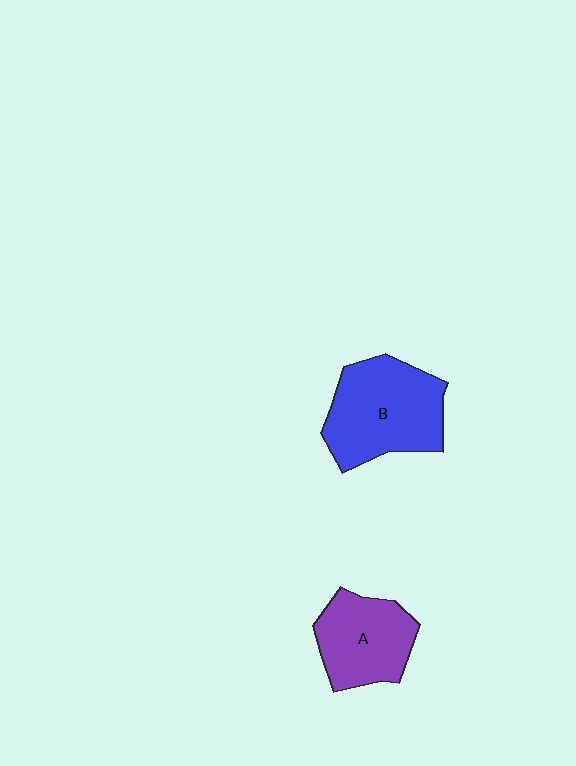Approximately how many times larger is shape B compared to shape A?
Approximately 1.4 times.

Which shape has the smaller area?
Shape A (purple).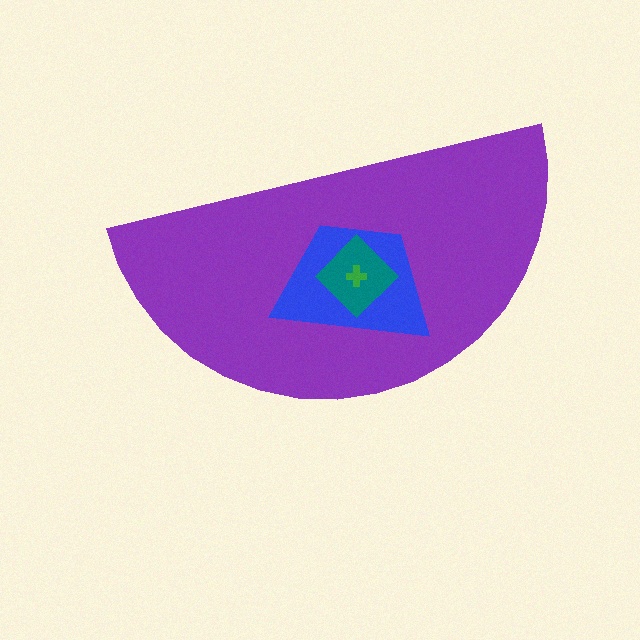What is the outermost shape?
The purple semicircle.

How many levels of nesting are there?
4.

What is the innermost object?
The green cross.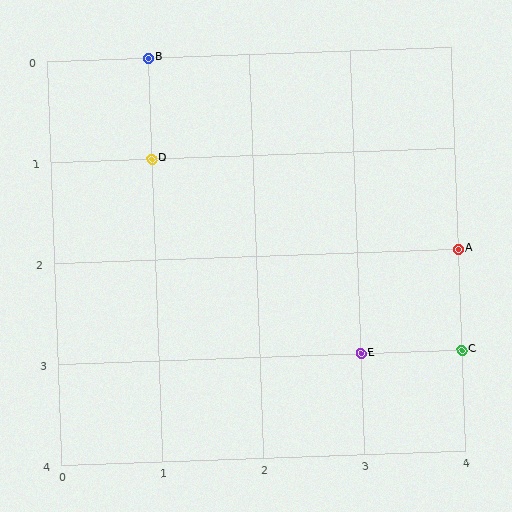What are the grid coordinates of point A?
Point A is at grid coordinates (4, 2).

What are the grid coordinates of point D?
Point D is at grid coordinates (1, 1).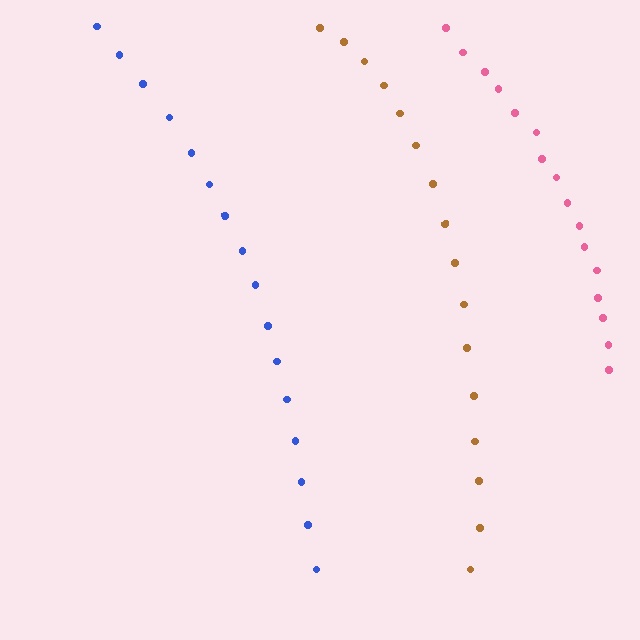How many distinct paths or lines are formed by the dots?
There are 3 distinct paths.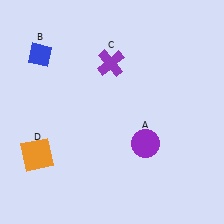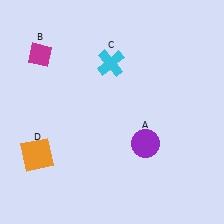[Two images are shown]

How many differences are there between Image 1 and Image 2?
There are 2 differences between the two images.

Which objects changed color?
B changed from blue to magenta. C changed from purple to cyan.